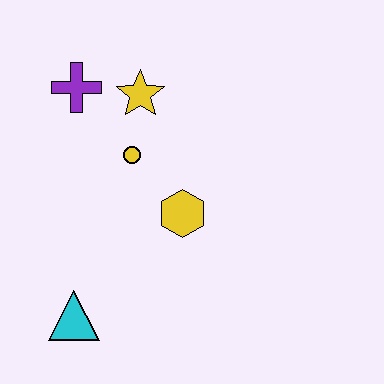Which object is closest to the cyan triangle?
The yellow hexagon is closest to the cyan triangle.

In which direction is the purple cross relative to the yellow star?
The purple cross is to the left of the yellow star.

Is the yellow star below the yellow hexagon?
No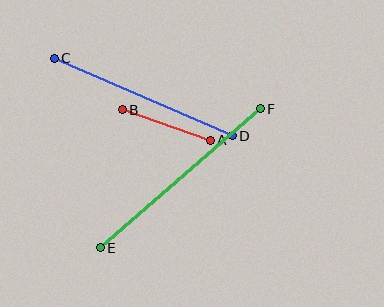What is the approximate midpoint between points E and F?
The midpoint is at approximately (180, 178) pixels.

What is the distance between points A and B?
The distance is approximately 93 pixels.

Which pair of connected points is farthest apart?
Points E and F are farthest apart.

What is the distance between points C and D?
The distance is approximately 194 pixels.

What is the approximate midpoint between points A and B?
The midpoint is at approximately (166, 125) pixels.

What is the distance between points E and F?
The distance is approximately 212 pixels.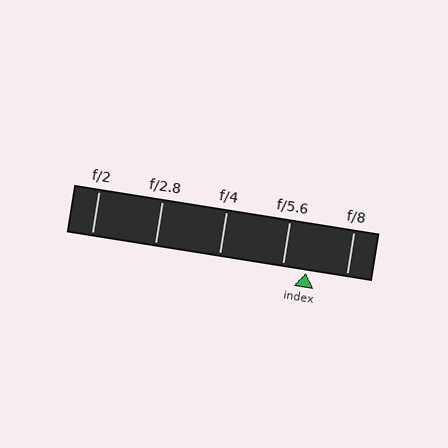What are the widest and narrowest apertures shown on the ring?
The widest aperture shown is f/2 and the narrowest is f/8.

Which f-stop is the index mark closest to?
The index mark is closest to f/5.6.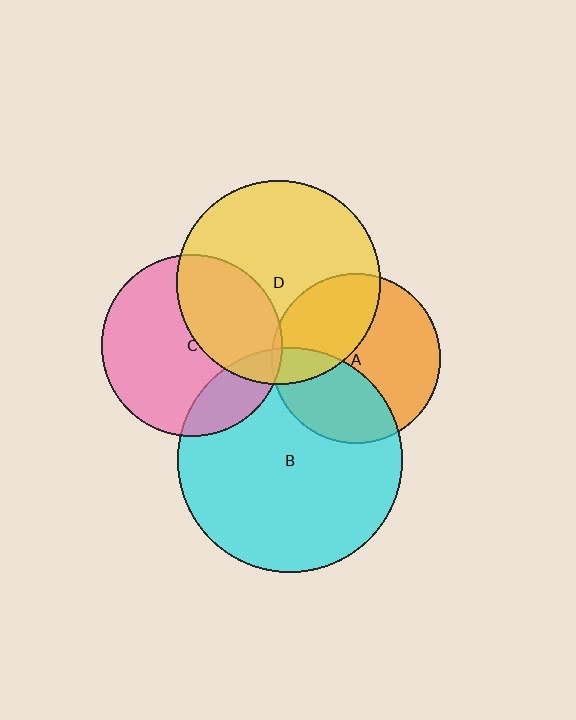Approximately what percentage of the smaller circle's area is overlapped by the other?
Approximately 35%.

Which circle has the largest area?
Circle B (cyan).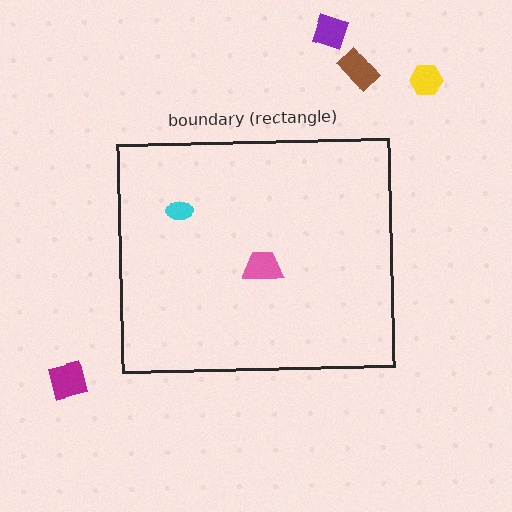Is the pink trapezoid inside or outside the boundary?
Inside.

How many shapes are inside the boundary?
2 inside, 4 outside.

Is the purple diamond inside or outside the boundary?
Outside.